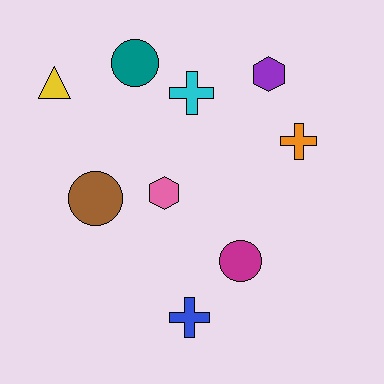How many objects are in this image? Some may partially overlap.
There are 9 objects.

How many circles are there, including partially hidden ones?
There are 3 circles.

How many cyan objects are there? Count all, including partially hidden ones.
There is 1 cyan object.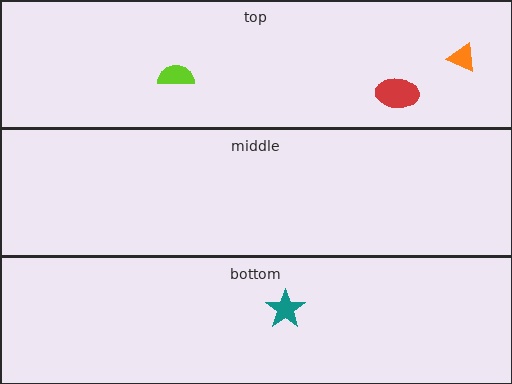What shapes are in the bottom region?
The teal star.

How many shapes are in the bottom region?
1.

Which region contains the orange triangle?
The top region.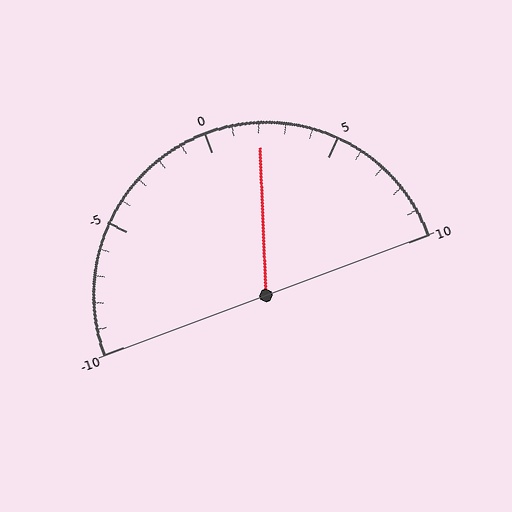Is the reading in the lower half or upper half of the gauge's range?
The reading is in the upper half of the range (-10 to 10).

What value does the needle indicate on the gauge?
The needle indicates approximately 2.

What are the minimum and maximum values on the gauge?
The gauge ranges from -10 to 10.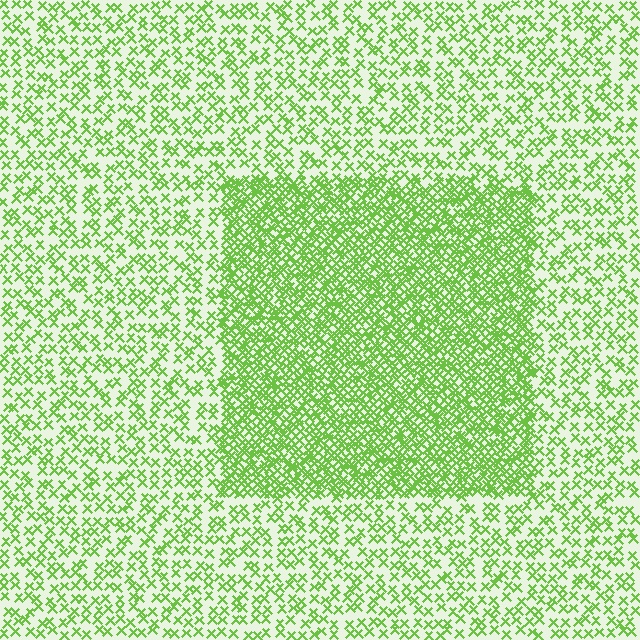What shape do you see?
I see a rectangle.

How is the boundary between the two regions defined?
The boundary is defined by a change in element density (approximately 2.4x ratio). All elements are the same color, size, and shape.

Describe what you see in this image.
The image contains small lime elements arranged at two different densities. A rectangle-shaped region is visible where the elements are more densely packed than the surrounding area.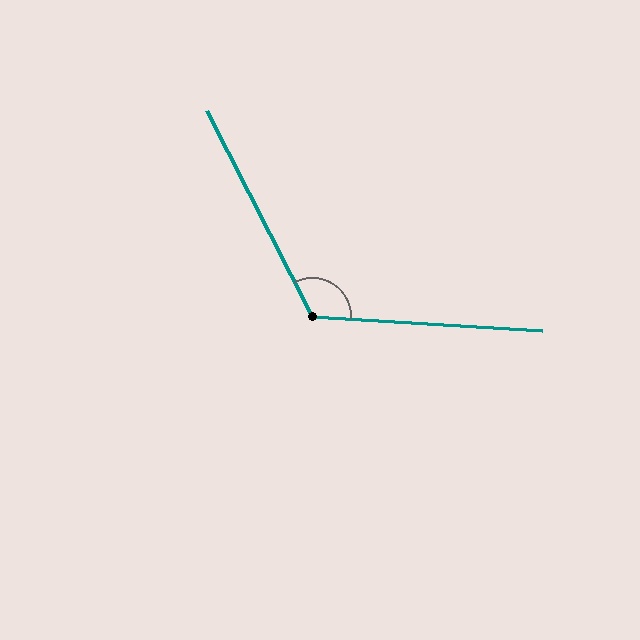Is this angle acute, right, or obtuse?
It is obtuse.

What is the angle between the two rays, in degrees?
Approximately 121 degrees.